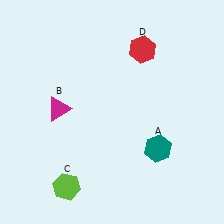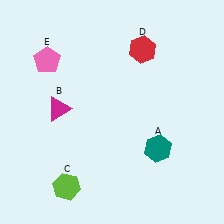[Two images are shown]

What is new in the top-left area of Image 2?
A pink pentagon (E) was added in the top-left area of Image 2.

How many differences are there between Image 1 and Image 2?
There is 1 difference between the two images.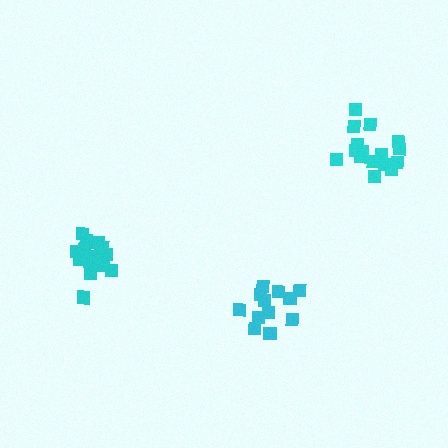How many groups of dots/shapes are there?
There are 3 groups.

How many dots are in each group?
Group 1: 18 dots, Group 2: 16 dots, Group 3: 15 dots (49 total).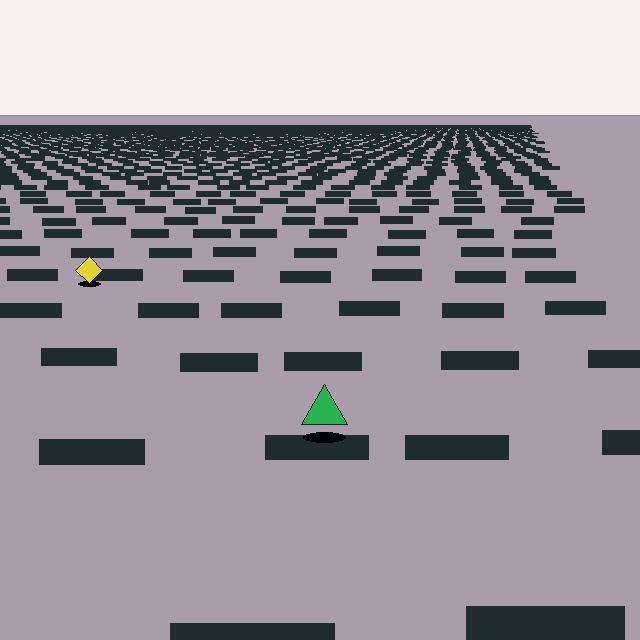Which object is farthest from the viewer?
The yellow diamond is farthest from the viewer. It appears smaller and the ground texture around it is denser.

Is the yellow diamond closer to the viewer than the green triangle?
No. The green triangle is closer — you can tell from the texture gradient: the ground texture is coarser near it.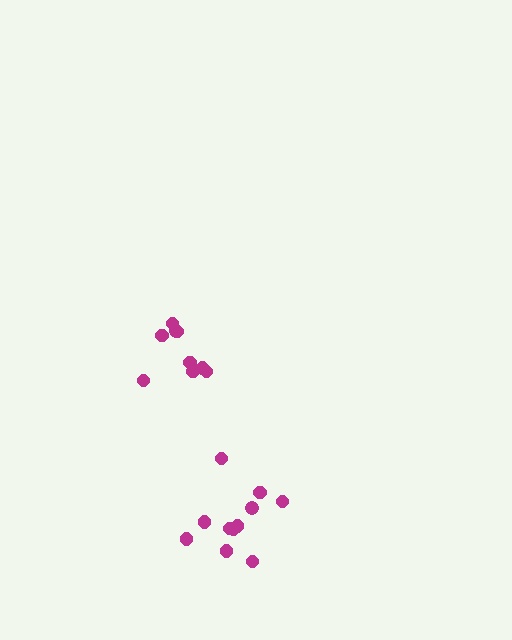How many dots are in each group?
Group 1: 11 dots, Group 2: 9 dots (20 total).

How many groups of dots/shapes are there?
There are 2 groups.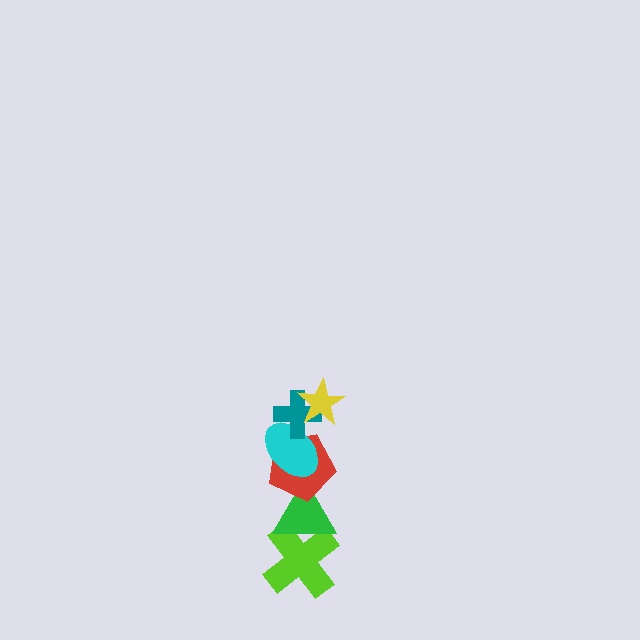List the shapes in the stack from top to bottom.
From top to bottom: the yellow star, the teal cross, the cyan ellipse, the red pentagon, the green triangle, the lime cross.